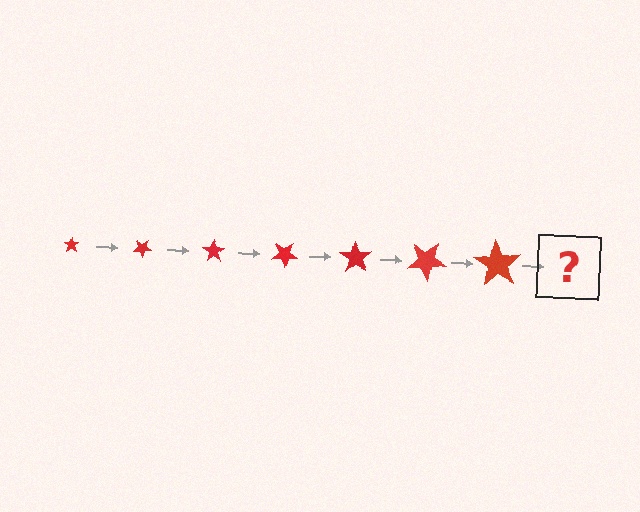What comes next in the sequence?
The next element should be a star, larger than the previous one and rotated 245 degrees from the start.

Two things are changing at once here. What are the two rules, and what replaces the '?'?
The two rules are that the star grows larger each step and it rotates 35 degrees each step. The '?' should be a star, larger than the previous one and rotated 245 degrees from the start.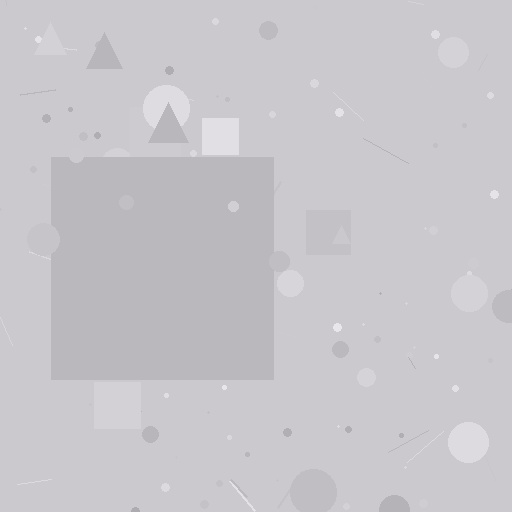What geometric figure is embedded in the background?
A square is embedded in the background.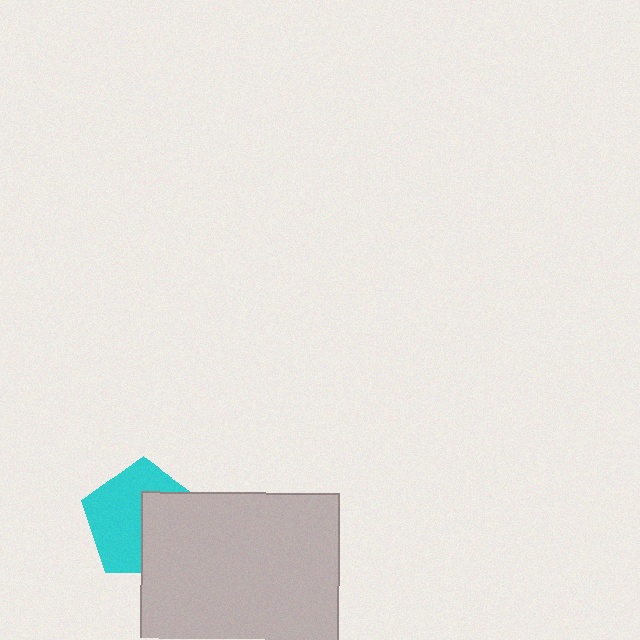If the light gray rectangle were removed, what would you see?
You would see the complete cyan pentagon.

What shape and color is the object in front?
The object in front is a light gray rectangle.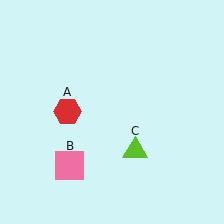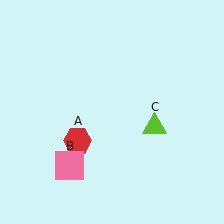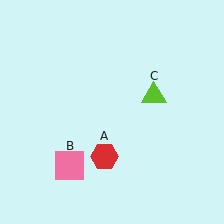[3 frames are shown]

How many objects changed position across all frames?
2 objects changed position: red hexagon (object A), lime triangle (object C).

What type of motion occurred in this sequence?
The red hexagon (object A), lime triangle (object C) rotated counterclockwise around the center of the scene.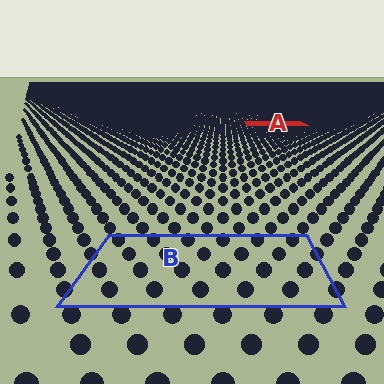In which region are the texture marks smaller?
The texture marks are smaller in region A, because it is farther away.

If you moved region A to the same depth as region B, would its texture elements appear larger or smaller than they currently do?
They would appear larger. At a closer depth, the same texture elements are projected at a bigger on-screen size.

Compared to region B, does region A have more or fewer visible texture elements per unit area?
Region A has more texture elements per unit area — they are packed more densely because it is farther away.